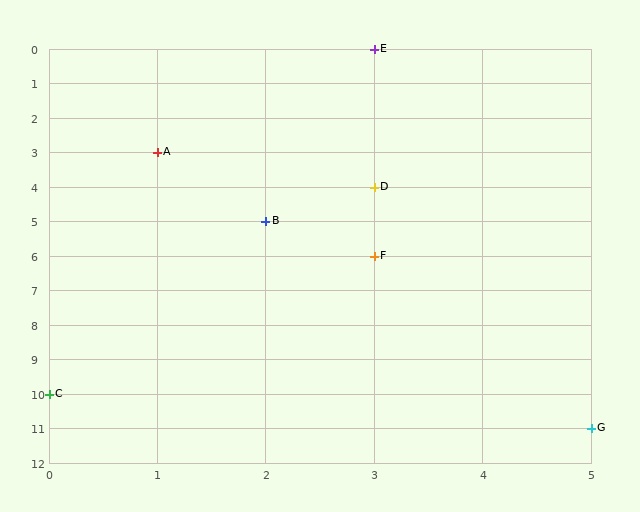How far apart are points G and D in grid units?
Points G and D are 2 columns and 7 rows apart (about 7.3 grid units diagonally).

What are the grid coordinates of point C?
Point C is at grid coordinates (0, 10).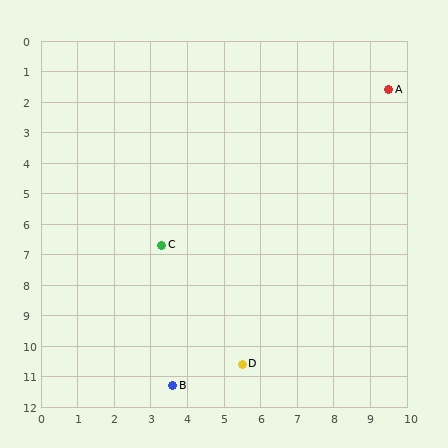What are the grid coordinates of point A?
Point A is at approximately (9.5, 1.6).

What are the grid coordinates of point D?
Point D is at approximately (5.5, 10.6).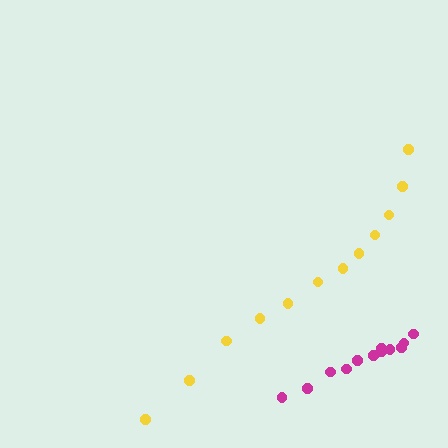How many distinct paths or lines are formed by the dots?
There are 2 distinct paths.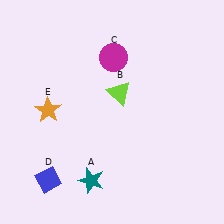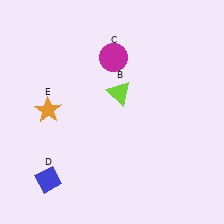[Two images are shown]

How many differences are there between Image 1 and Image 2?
There is 1 difference between the two images.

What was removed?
The teal star (A) was removed in Image 2.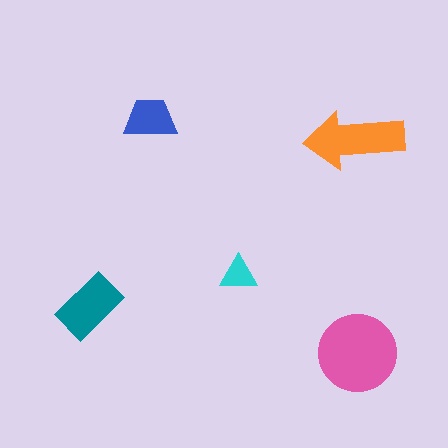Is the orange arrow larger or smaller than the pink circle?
Smaller.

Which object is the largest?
The pink circle.